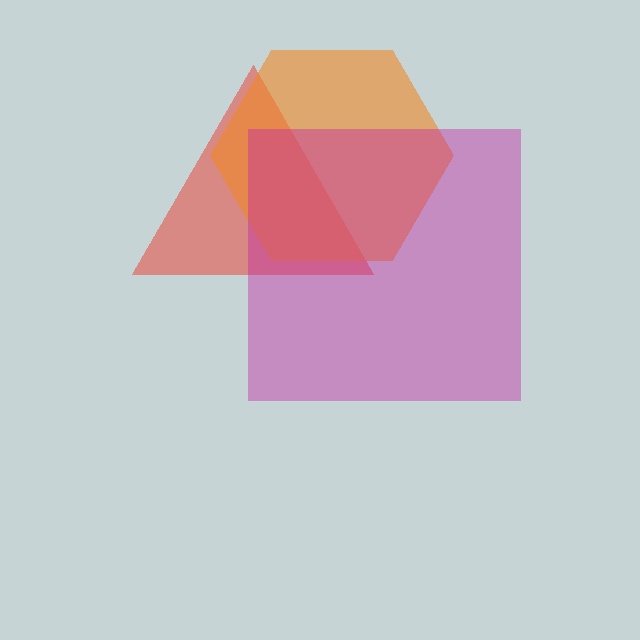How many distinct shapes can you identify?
There are 3 distinct shapes: a red triangle, an orange hexagon, a magenta square.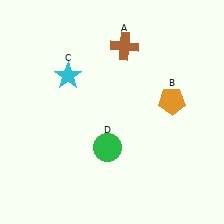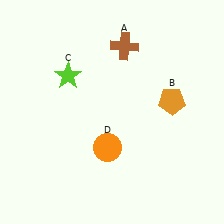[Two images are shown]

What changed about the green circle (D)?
In Image 1, D is green. In Image 2, it changed to orange.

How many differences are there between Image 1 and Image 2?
There are 2 differences between the two images.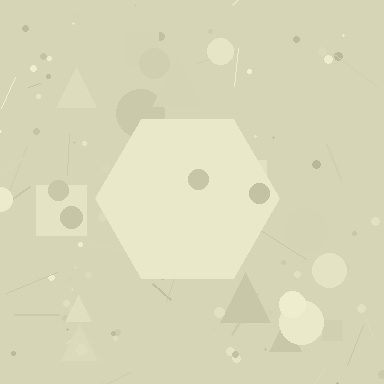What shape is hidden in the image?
A hexagon is hidden in the image.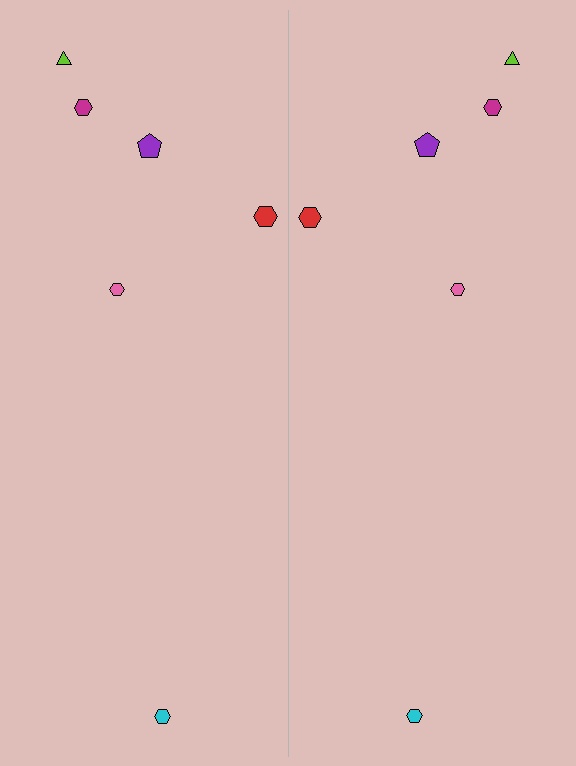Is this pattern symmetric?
Yes, this pattern has bilateral (reflection) symmetry.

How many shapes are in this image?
There are 12 shapes in this image.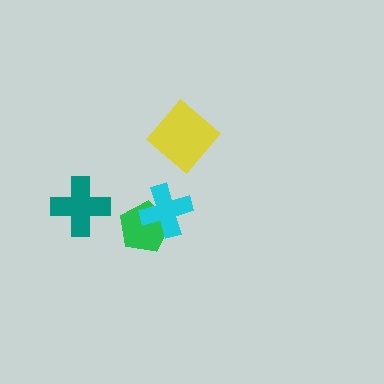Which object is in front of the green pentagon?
The cyan cross is in front of the green pentagon.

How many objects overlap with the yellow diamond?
0 objects overlap with the yellow diamond.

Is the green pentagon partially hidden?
Yes, it is partially covered by another shape.